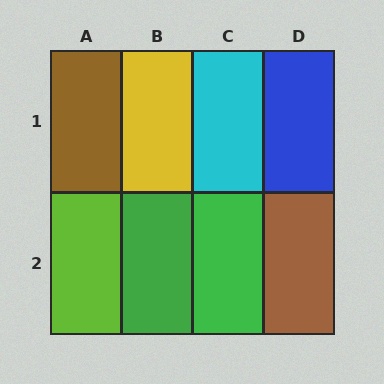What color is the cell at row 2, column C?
Green.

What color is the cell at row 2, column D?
Brown.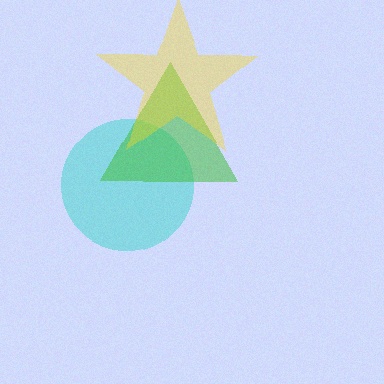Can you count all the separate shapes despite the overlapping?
Yes, there are 3 separate shapes.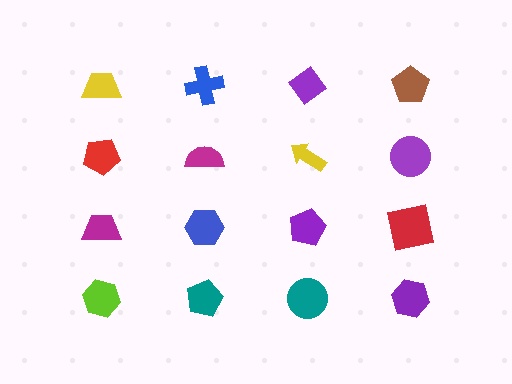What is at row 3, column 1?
A magenta trapezoid.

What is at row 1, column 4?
A brown pentagon.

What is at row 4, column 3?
A teal circle.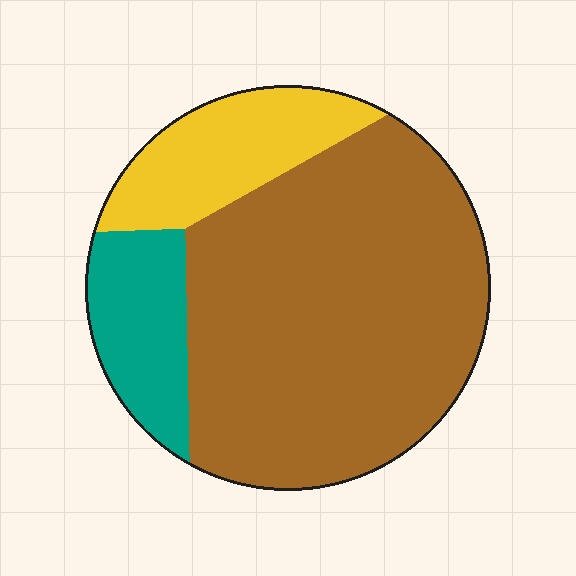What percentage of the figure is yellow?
Yellow covers 17% of the figure.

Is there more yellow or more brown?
Brown.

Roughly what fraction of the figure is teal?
Teal takes up less than a sixth of the figure.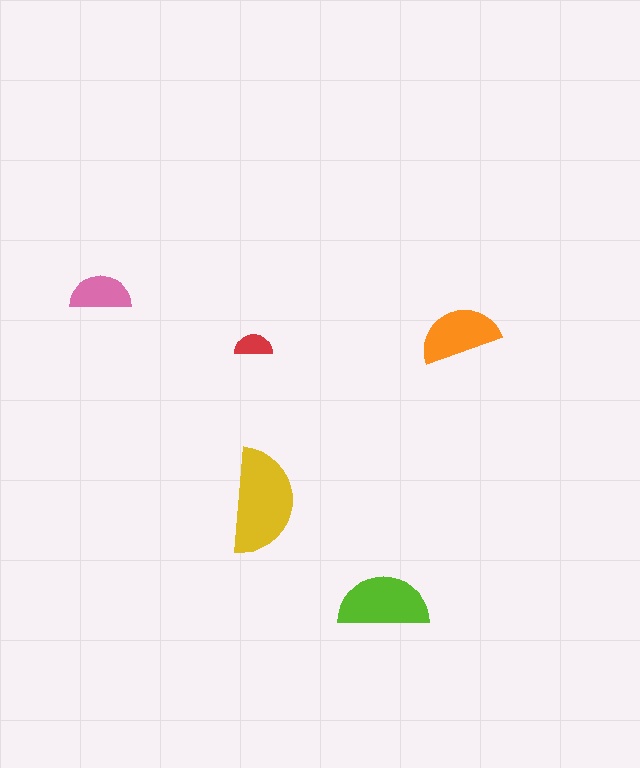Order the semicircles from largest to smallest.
the yellow one, the lime one, the orange one, the pink one, the red one.